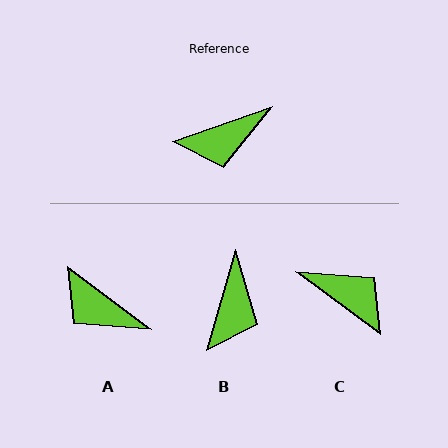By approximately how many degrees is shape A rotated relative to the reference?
Approximately 57 degrees clockwise.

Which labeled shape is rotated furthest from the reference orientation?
C, about 124 degrees away.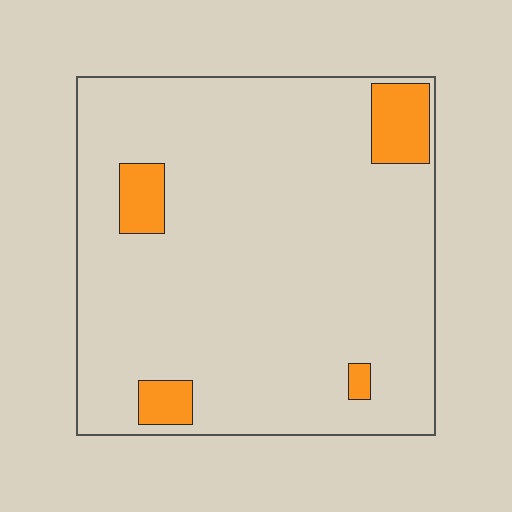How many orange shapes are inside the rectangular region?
4.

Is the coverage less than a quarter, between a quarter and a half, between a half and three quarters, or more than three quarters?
Less than a quarter.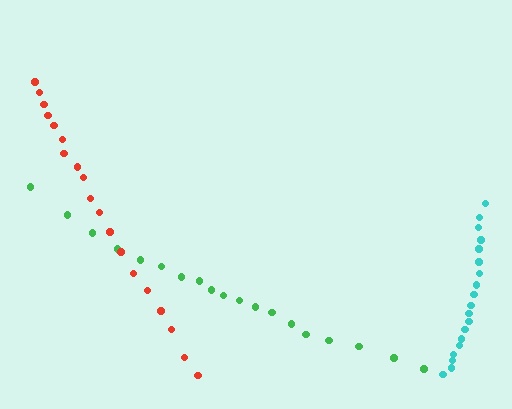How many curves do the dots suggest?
There are 3 distinct paths.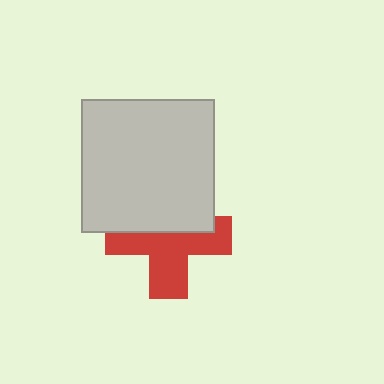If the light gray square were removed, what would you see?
You would see the complete red cross.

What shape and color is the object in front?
The object in front is a light gray square.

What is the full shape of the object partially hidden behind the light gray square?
The partially hidden object is a red cross.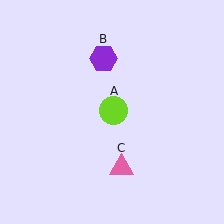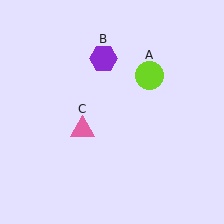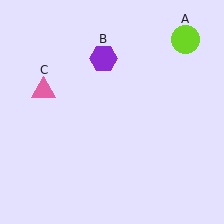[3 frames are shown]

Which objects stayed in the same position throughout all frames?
Purple hexagon (object B) remained stationary.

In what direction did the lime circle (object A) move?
The lime circle (object A) moved up and to the right.